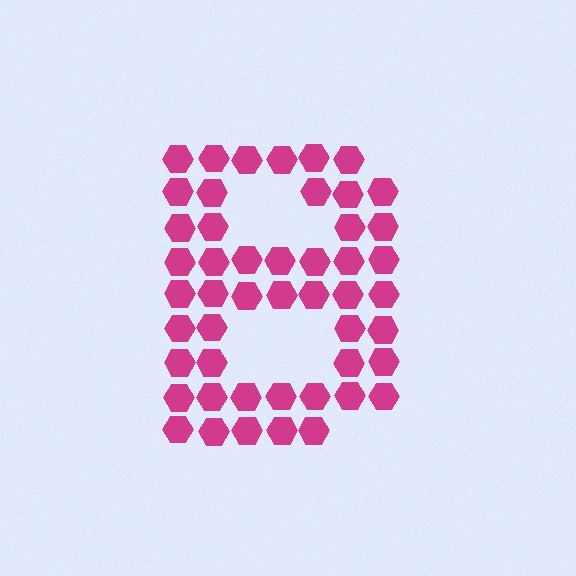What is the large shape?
The large shape is the letter B.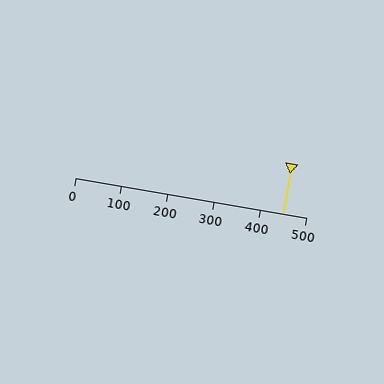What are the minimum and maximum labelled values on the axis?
The axis runs from 0 to 500.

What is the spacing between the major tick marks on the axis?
The major ticks are spaced 100 apart.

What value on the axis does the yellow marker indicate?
The marker indicates approximately 450.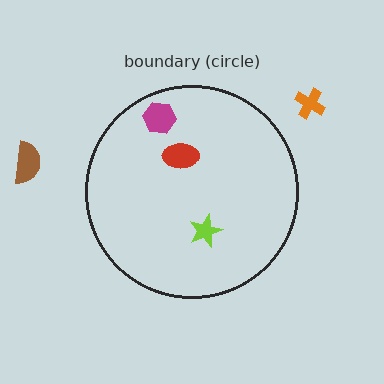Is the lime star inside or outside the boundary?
Inside.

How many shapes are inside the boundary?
3 inside, 2 outside.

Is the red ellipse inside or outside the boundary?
Inside.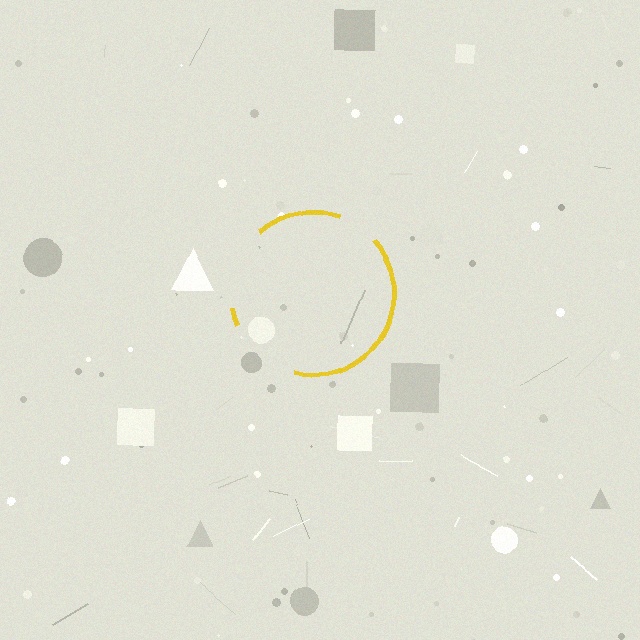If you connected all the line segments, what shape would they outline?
They would outline a circle.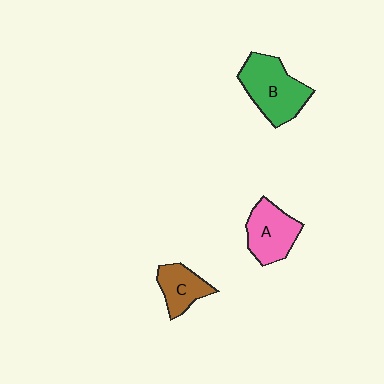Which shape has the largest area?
Shape B (green).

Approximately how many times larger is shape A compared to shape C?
Approximately 1.3 times.